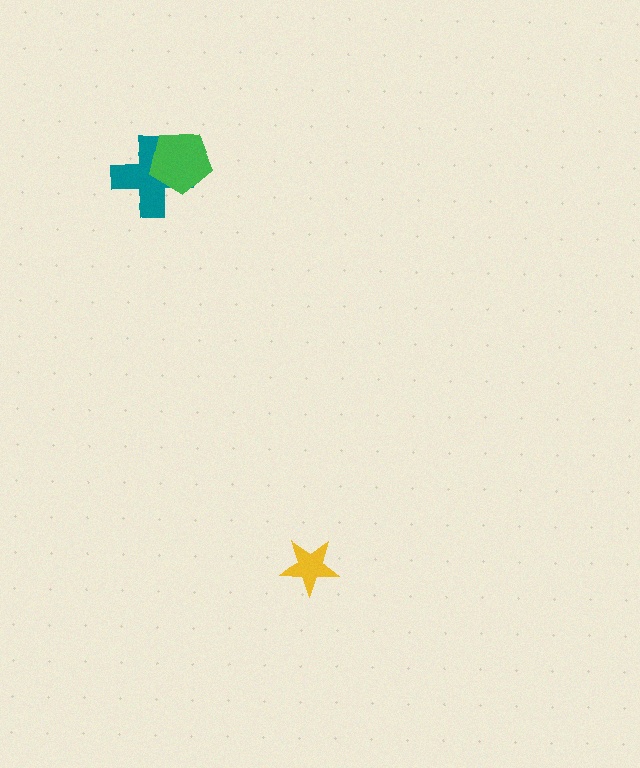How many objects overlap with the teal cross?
1 object overlaps with the teal cross.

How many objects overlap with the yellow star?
0 objects overlap with the yellow star.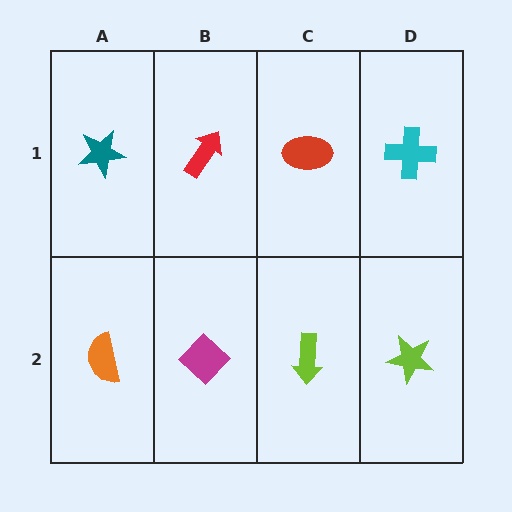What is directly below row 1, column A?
An orange semicircle.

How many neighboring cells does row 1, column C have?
3.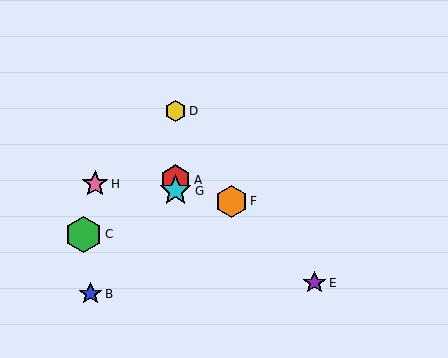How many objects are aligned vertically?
3 objects (A, D, G) are aligned vertically.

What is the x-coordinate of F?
Object F is at x≈231.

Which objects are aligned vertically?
Objects A, D, G are aligned vertically.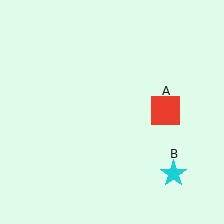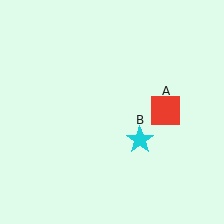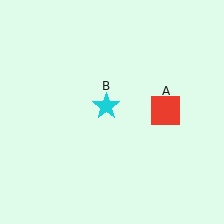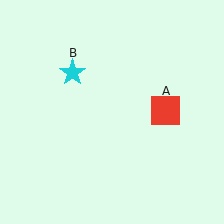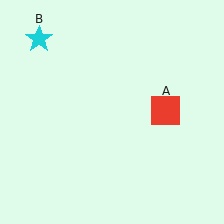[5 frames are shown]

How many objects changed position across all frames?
1 object changed position: cyan star (object B).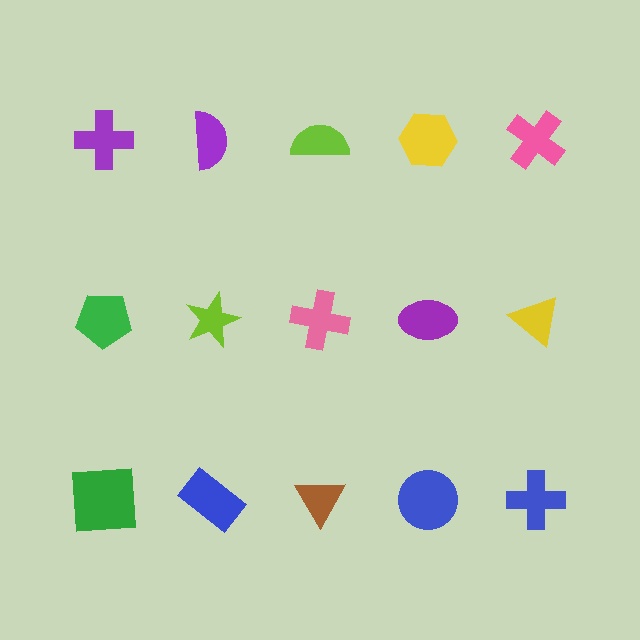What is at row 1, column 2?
A purple semicircle.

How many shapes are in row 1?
5 shapes.